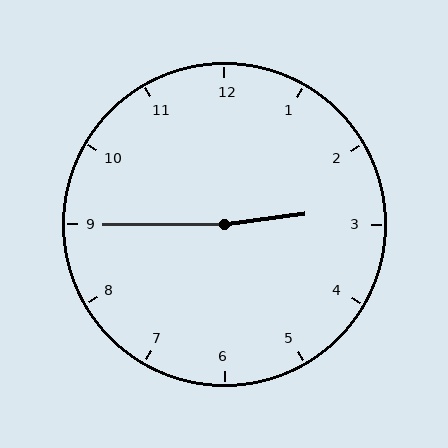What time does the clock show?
2:45.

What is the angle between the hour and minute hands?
Approximately 172 degrees.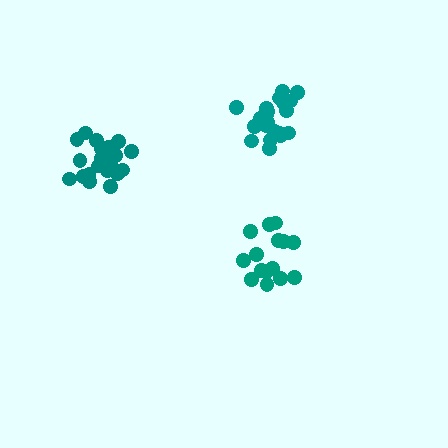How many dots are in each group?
Group 1: 21 dots, Group 2: 21 dots, Group 3: 17 dots (59 total).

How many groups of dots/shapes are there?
There are 3 groups.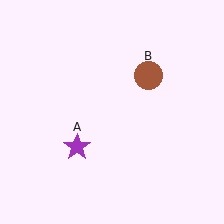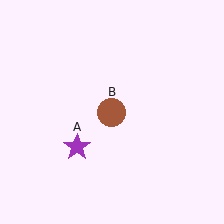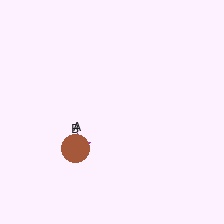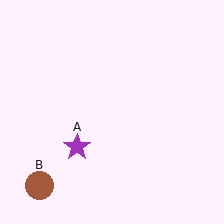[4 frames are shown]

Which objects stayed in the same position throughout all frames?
Purple star (object A) remained stationary.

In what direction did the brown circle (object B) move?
The brown circle (object B) moved down and to the left.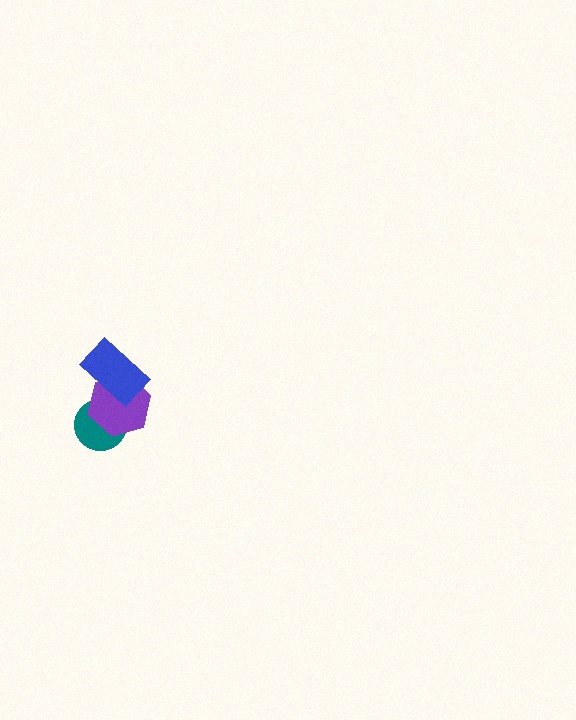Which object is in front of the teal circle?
The purple hexagon is in front of the teal circle.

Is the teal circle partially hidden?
Yes, it is partially covered by another shape.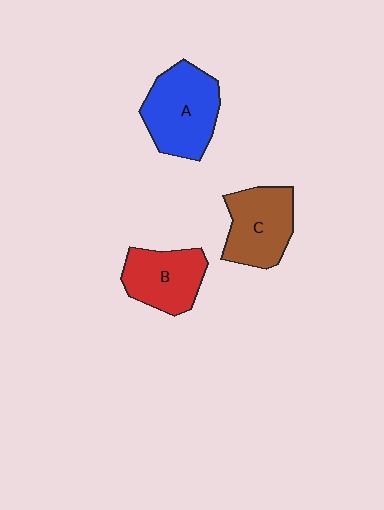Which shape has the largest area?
Shape A (blue).